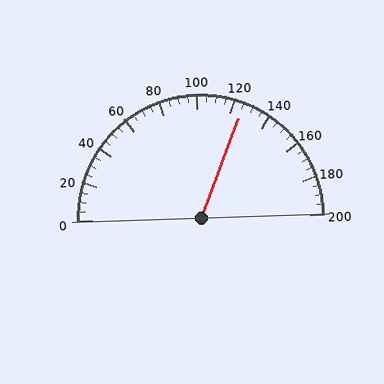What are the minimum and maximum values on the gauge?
The gauge ranges from 0 to 200.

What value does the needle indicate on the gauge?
The needle indicates approximately 125.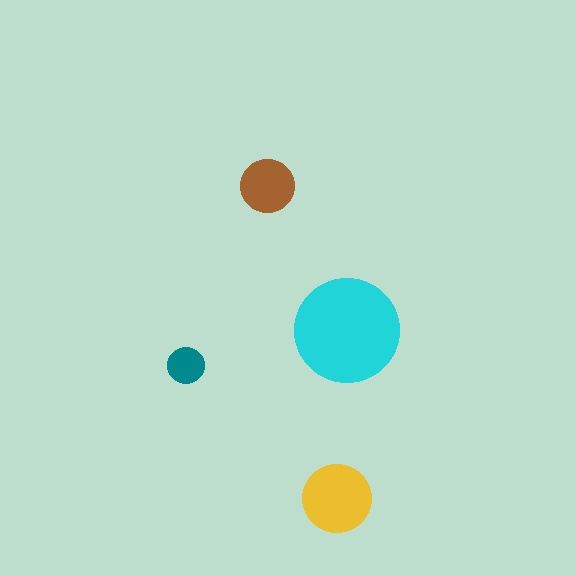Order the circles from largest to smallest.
the cyan one, the yellow one, the brown one, the teal one.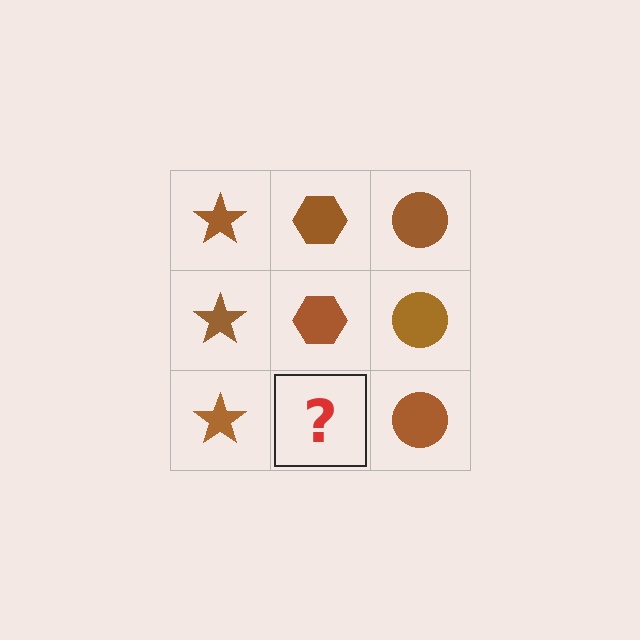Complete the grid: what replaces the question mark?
The question mark should be replaced with a brown hexagon.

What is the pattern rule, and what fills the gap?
The rule is that each column has a consistent shape. The gap should be filled with a brown hexagon.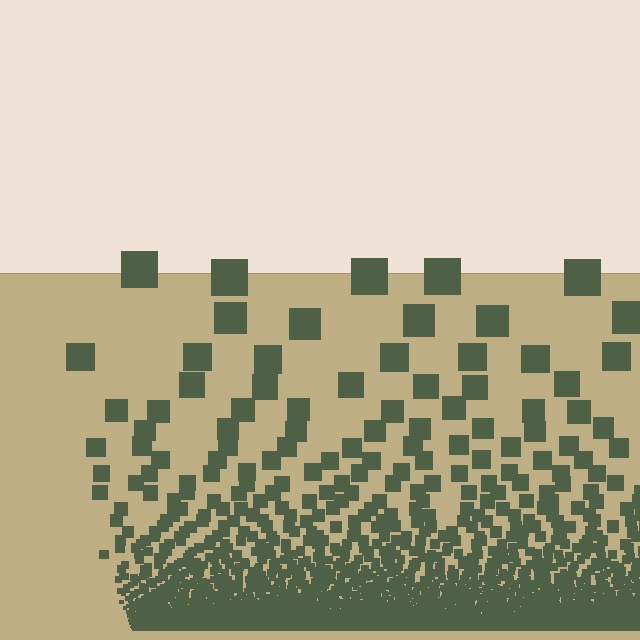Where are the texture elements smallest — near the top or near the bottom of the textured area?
Near the bottom.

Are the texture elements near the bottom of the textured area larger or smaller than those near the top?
Smaller. The gradient is inverted — elements near the bottom are smaller and denser.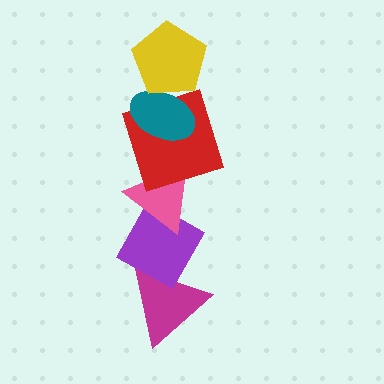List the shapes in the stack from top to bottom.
From top to bottom: the yellow pentagon, the teal ellipse, the red square, the pink triangle, the purple diamond, the magenta triangle.